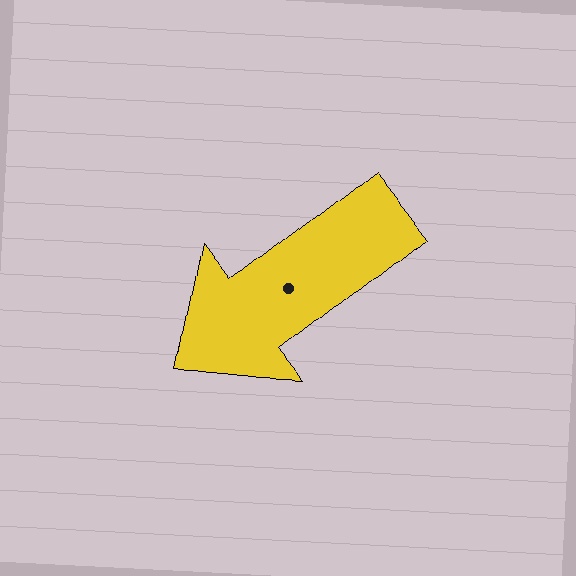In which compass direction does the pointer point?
Southwest.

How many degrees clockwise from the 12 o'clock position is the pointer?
Approximately 232 degrees.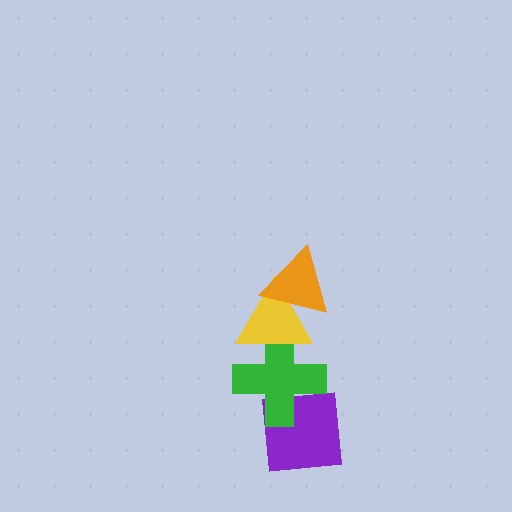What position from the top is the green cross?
The green cross is 3rd from the top.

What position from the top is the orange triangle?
The orange triangle is 1st from the top.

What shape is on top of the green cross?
The yellow triangle is on top of the green cross.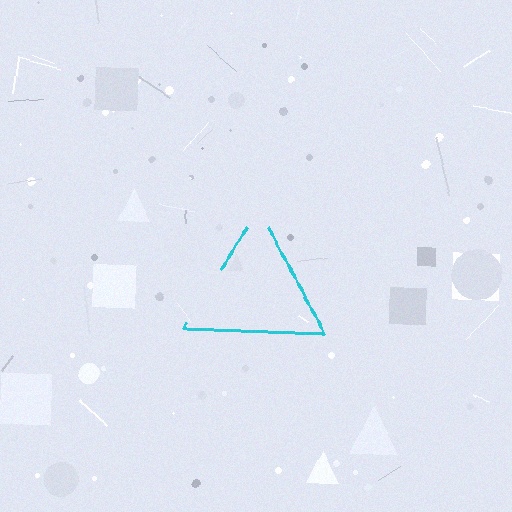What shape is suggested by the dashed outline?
The dashed outline suggests a triangle.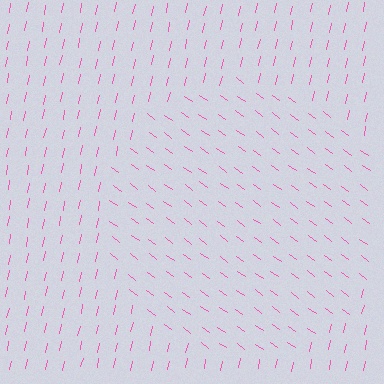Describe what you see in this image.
The image is filled with small pink line segments. A circle region in the image has lines oriented differently from the surrounding lines, creating a visible texture boundary.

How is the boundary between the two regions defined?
The boundary is defined purely by a change in line orientation (approximately 66 degrees difference). All lines are the same color and thickness.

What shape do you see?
I see a circle.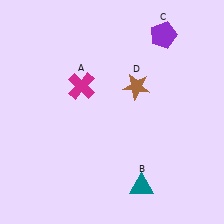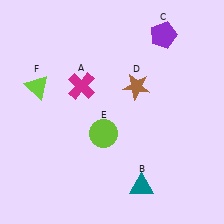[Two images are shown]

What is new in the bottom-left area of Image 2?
A lime circle (E) was added in the bottom-left area of Image 2.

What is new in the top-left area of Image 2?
A lime triangle (F) was added in the top-left area of Image 2.